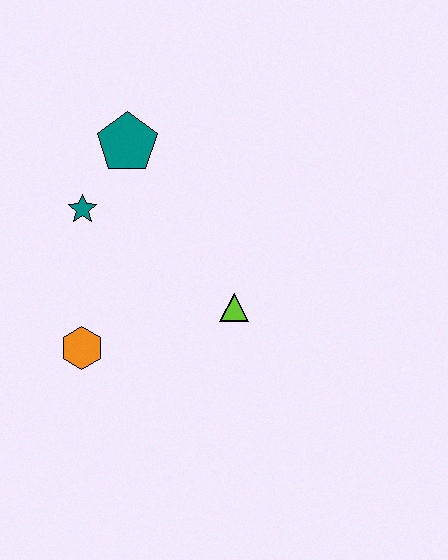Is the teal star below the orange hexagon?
No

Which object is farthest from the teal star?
The lime triangle is farthest from the teal star.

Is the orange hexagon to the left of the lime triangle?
Yes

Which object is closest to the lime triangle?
The orange hexagon is closest to the lime triangle.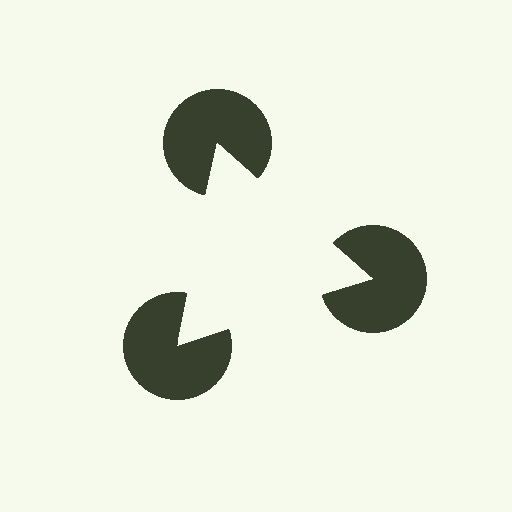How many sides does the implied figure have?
3 sides.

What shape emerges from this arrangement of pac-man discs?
An illusory triangle — its edges are inferred from the aligned wedge cuts in the pac-man discs, not physically drawn.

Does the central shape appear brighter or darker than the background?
It typically appears slightly brighter than the background, even though no actual brightness change is drawn.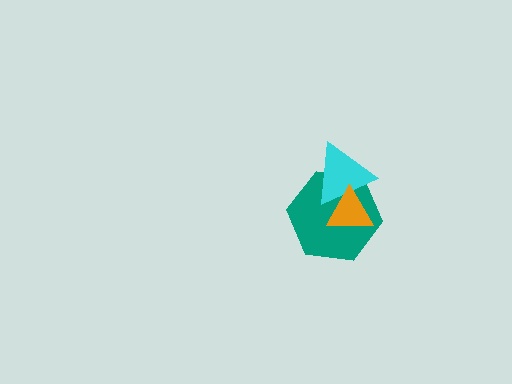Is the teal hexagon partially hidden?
Yes, it is partially covered by another shape.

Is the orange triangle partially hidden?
No, no other shape covers it.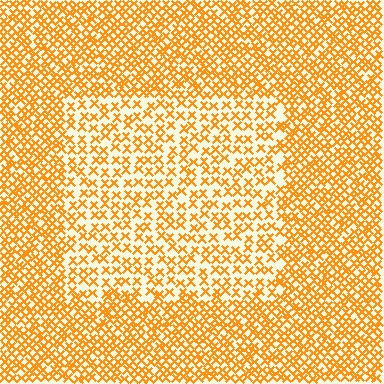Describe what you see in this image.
The image contains small orange elements arranged at two different densities. A rectangle-shaped region is visible where the elements are less densely packed than the surrounding area.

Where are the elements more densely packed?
The elements are more densely packed outside the rectangle boundary.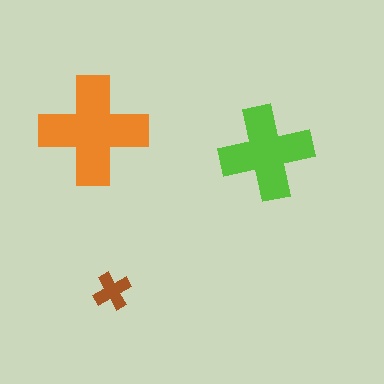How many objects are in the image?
There are 3 objects in the image.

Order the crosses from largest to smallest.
the orange one, the lime one, the brown one.